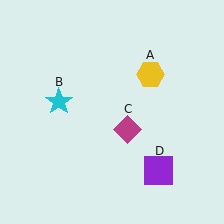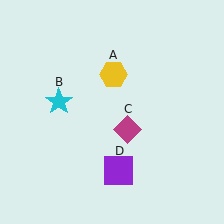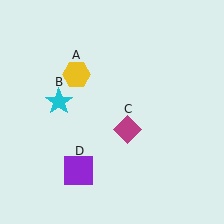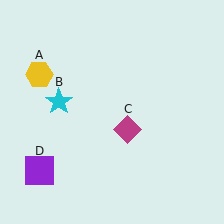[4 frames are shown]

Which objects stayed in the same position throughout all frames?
Cyan star (object B) and magenta diamond (object C) remained stationary.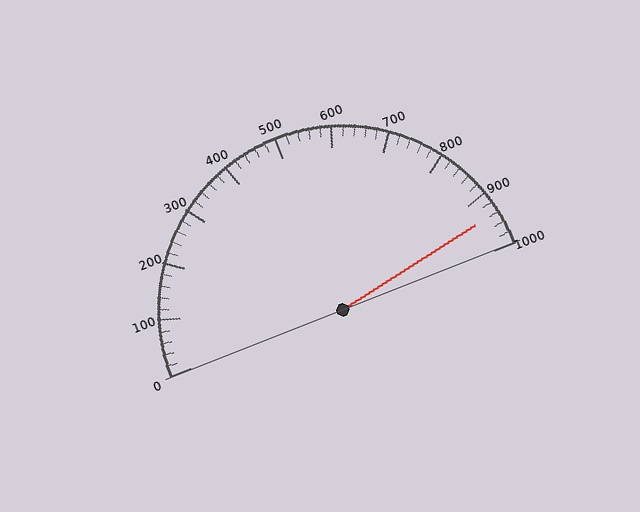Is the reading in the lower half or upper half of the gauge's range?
The reading is in the upper half of the range (0 to 1000).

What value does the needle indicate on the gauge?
The needle indicates approximately 940.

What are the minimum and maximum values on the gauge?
The gauge ranges from 0 to 1000.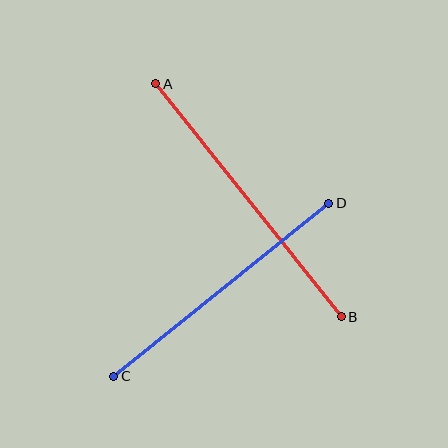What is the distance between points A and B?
The distance is approximately 298 pixels.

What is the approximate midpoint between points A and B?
The midpoint is at approximately (249, 200) pixels.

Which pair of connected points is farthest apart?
Points A and B are farthest apart.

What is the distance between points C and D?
The distance is approximately 276 pixels.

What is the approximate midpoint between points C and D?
The midpoint is at approximately (221, 290) pixels.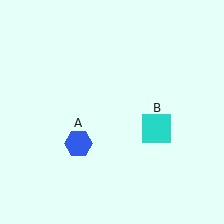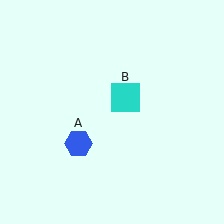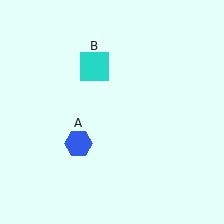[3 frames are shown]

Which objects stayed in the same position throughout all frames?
Blue hexagon (object A) remained stationary.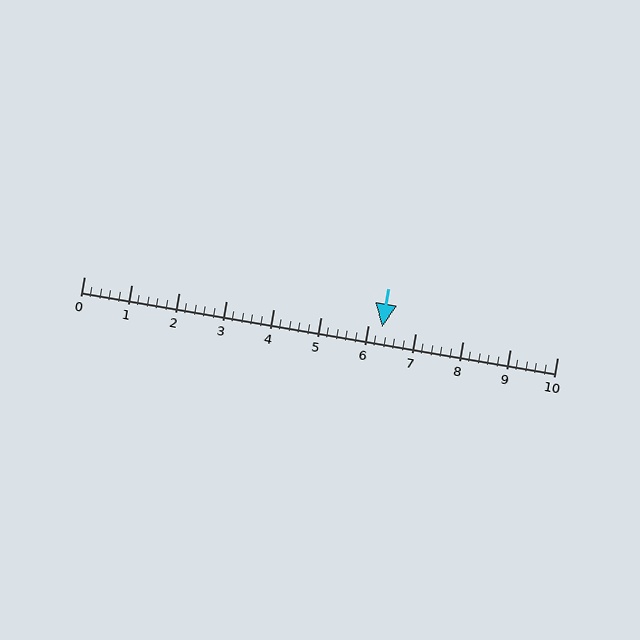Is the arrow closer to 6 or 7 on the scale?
The arrow is closer to 6.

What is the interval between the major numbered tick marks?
The major tick marks are spaced 1 units apart.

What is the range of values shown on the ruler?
The ruler shows values from 0 to 10.